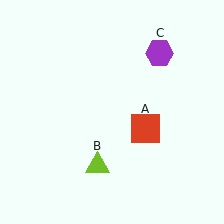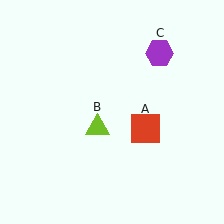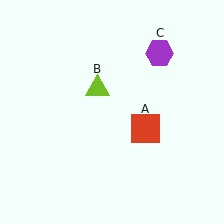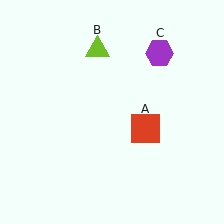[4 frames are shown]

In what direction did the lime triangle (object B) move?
The lime triangle (object B) moved up.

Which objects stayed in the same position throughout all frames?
Red square (object A) and purple hexagon (object C) remained stationary.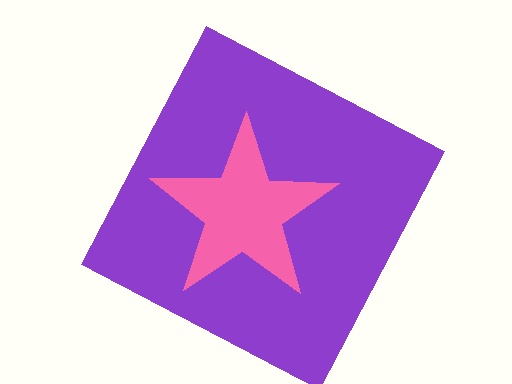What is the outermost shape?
The purple square.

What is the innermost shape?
The pink star.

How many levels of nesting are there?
2.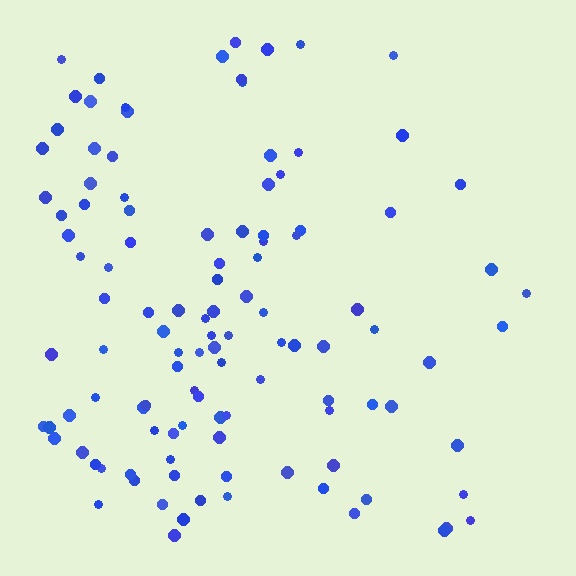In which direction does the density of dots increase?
From right to left, with the left side densest.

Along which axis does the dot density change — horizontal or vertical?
Horizontal.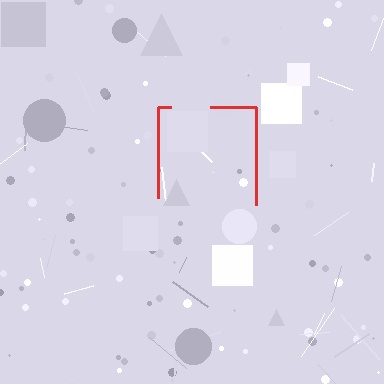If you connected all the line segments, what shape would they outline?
They would outline a square.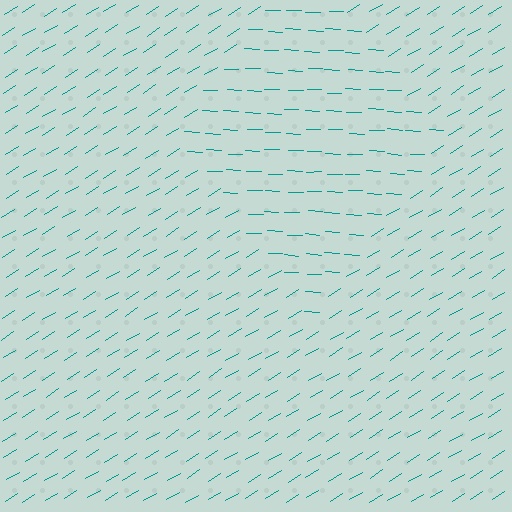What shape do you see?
I see a diamond.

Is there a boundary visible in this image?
Yes, there is a texture boundary formed by a change in line orientation.